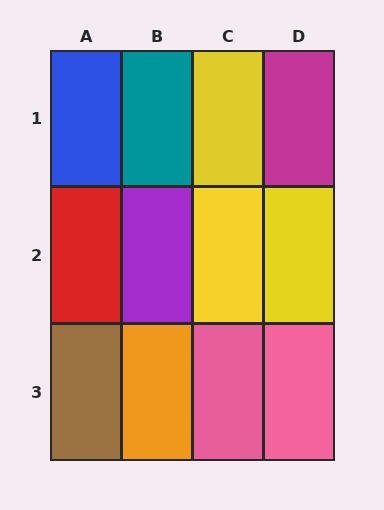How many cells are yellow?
3 cells are yellow.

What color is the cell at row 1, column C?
Yellow.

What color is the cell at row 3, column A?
Brown.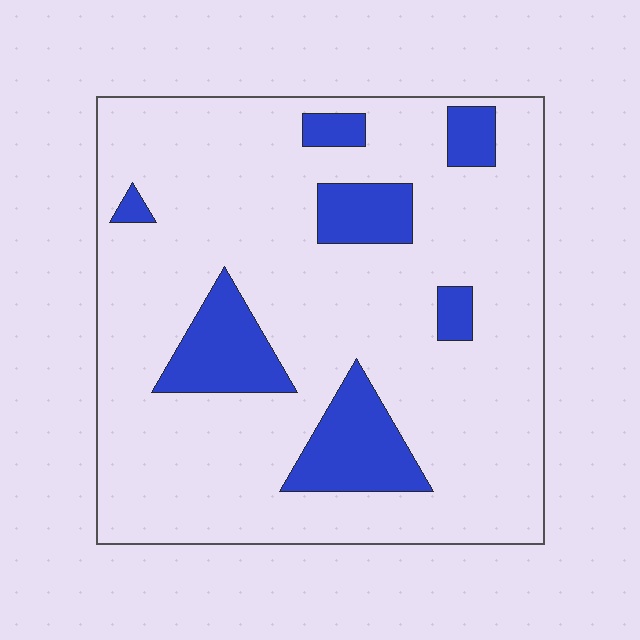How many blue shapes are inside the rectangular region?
7.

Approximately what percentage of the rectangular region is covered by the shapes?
Approximately 15%.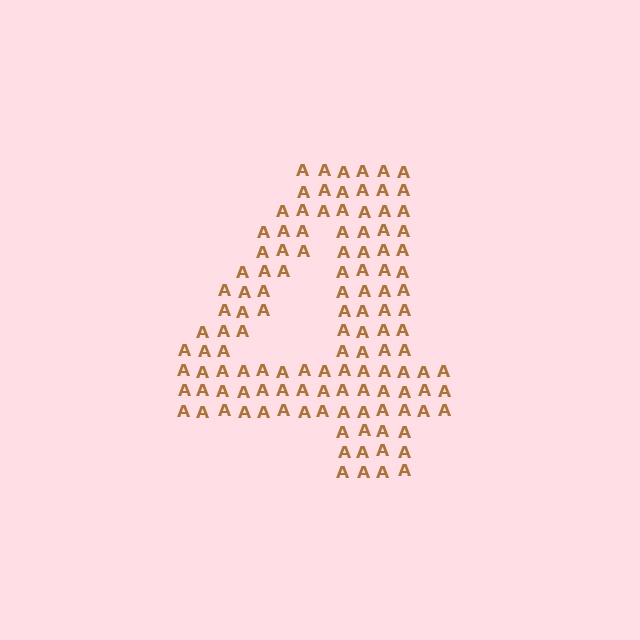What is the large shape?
The large shape is the digit 4.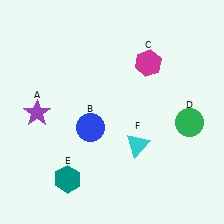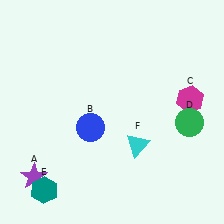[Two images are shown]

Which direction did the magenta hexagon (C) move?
The magenta hexagon (C) moved right.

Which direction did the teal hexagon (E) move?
The teal hexagon (E) moved left.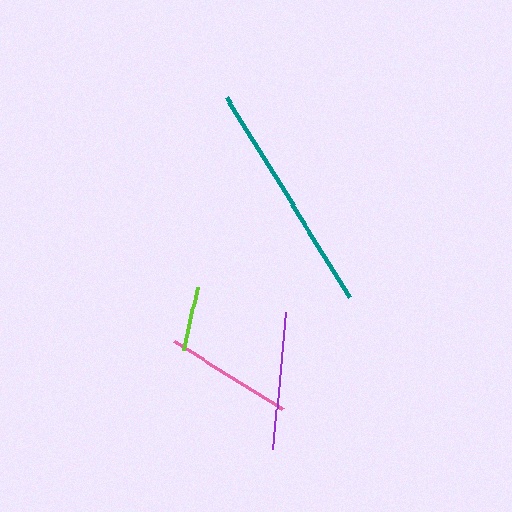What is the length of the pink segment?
The pink segment is approximately 128 pixels long.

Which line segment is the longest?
The teal line is the longest at approximately 235 pixels.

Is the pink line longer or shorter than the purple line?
The purple line is longer than the pink line.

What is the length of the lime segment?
The lime segment is approximately 64 pixels long.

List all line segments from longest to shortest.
From longest to shortest: teal, purple, pink, lime.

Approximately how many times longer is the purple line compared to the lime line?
The purple line is approximately 2.1 times the length of the lime line.